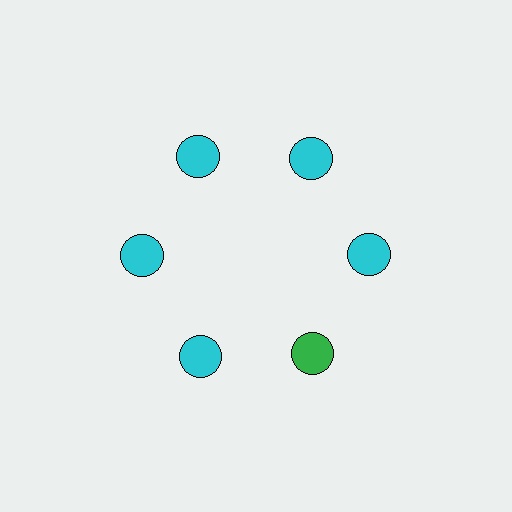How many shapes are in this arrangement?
There are 6 shapes arranged in a ring pattern.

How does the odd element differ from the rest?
It has a different color: green instead of cyan.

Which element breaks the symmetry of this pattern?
The green circle at roughly the 5 o'clock position breaks the symmetry. All other shapes are cyan circles.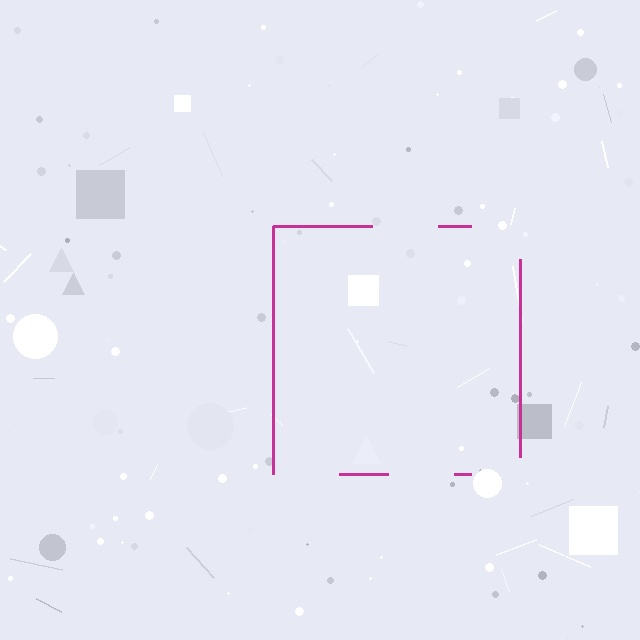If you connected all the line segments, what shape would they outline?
They would outline a square.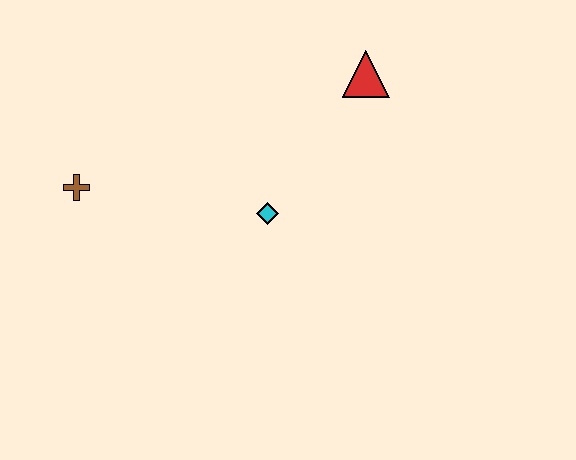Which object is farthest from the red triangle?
The brown cross is farthest from the red triangle.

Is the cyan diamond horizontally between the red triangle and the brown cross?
Yes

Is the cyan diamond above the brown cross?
No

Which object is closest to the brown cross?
The cyan diamond is closest to the brown cross.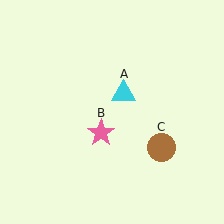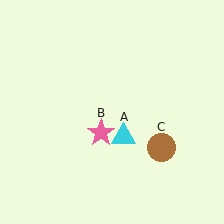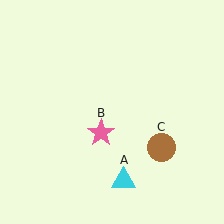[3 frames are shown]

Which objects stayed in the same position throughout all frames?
Pink star (object B) and brown circle (object C) remained stationary.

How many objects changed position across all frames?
1 object changed position: cyan triangle (object A).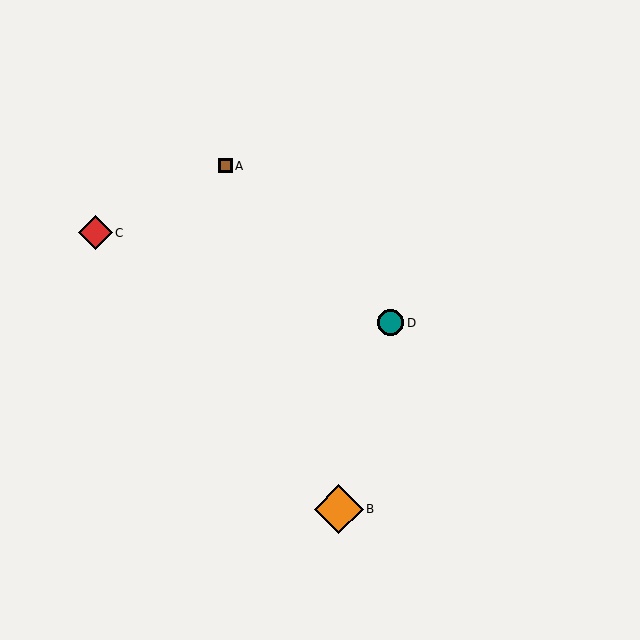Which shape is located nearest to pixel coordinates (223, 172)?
The brown square (labeled A) at (225, 166) is nearest to that location.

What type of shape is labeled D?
Shape D is a teal circle.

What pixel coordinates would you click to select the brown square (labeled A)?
Click at (225, 166) to select the brown square A.